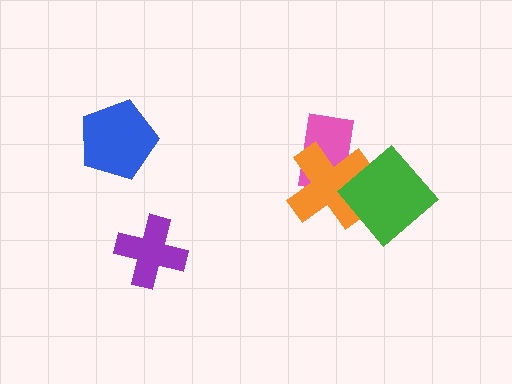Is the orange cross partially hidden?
Yes, it is partially covered by another shape.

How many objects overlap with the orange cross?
2 objects overlap with the orange cross.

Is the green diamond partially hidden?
No, no other shape covers it.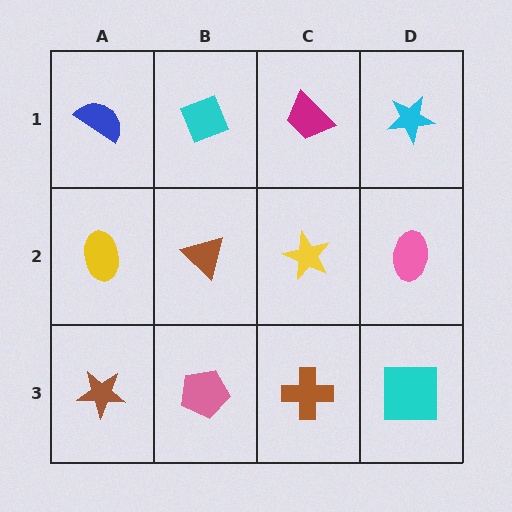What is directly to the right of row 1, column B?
A magenta trapezoid.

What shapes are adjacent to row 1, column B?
A brown triangle (row 2, column B), a blue semicircle (row 1, column A), a magenta trapezoid (row 1, column C).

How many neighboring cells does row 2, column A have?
3.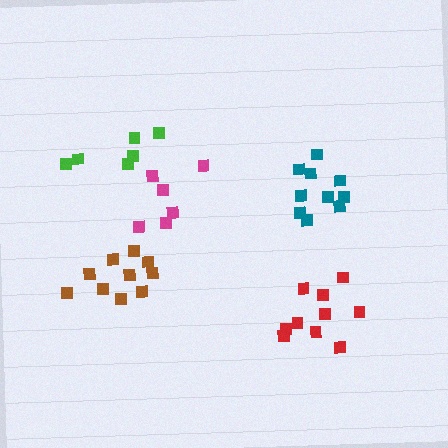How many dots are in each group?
Group 1: 10 dots, Group 2: 6 dots, Group 3: 10 dots, Group 4: 6 dots, Group 5: 10 dots (42 total).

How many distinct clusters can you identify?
There are 5 distinct clusters.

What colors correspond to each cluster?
The clusters are colored: teal, green, red, magenta, brown.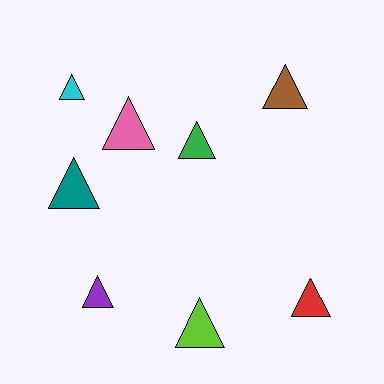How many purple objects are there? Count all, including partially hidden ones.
There is 1 purple object.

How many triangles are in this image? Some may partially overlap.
There are 8 triangles.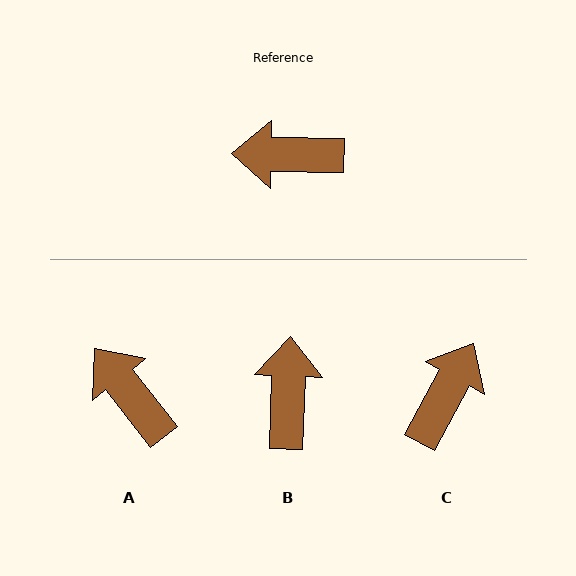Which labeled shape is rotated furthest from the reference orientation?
C, about 118 degrees away.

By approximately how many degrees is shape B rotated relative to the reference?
Approximately 91 degrees clockwise.